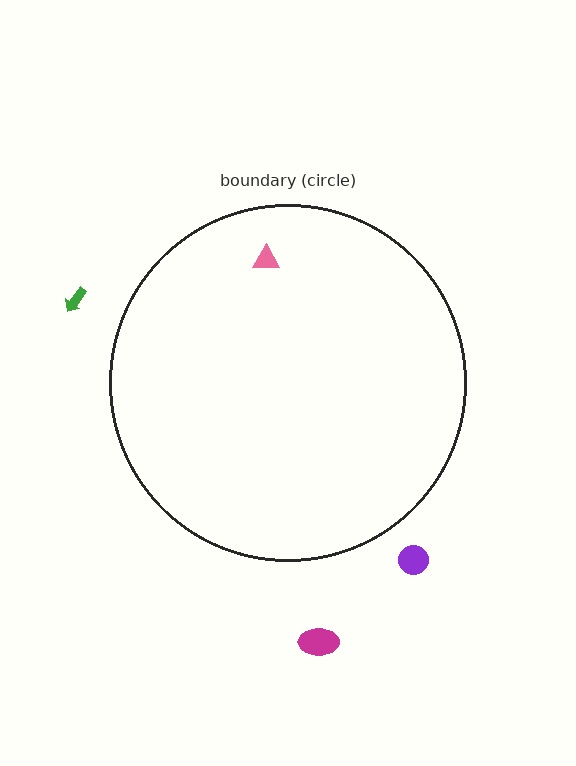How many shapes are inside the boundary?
1 inside, 3 outside.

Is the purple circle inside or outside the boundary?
Outside.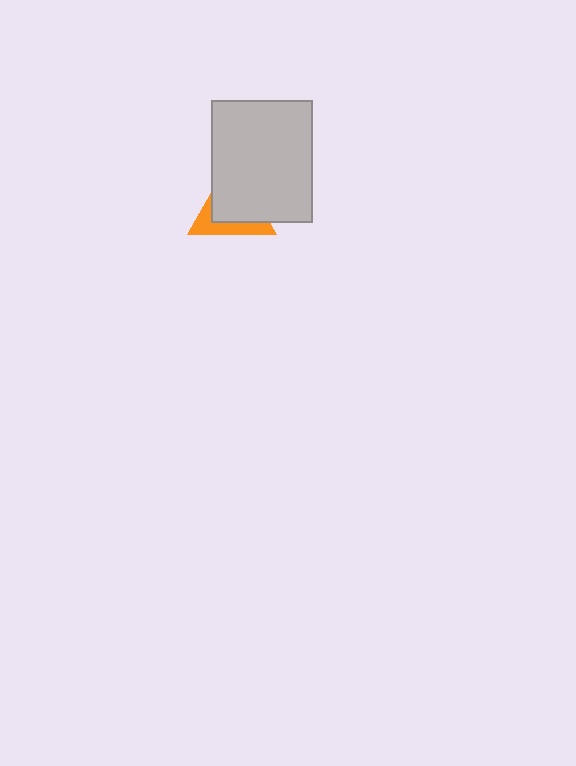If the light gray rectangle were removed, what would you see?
You would see the complete orange triangle.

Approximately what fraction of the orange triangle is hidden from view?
Roughly 64% of the orange triangle is hidden behind the light gray rectangle.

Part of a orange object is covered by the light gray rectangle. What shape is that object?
It is a triangle.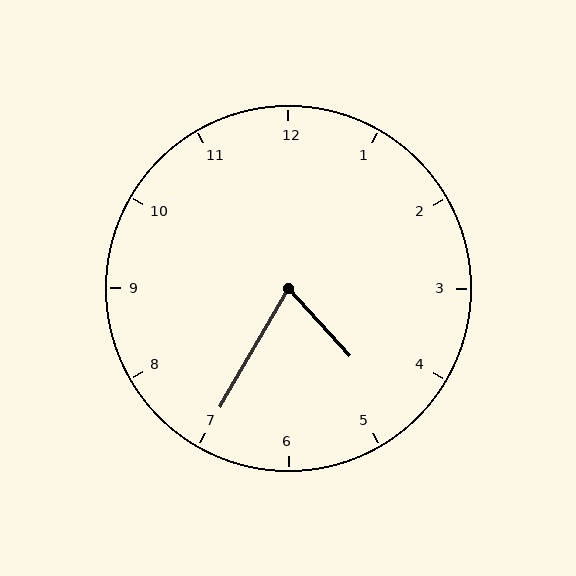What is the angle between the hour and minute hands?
Approximately 72 degrees.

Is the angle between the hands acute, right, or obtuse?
It is acute.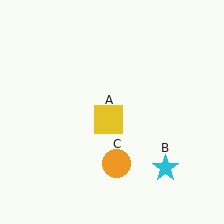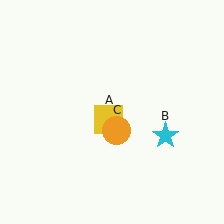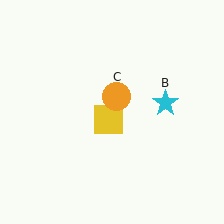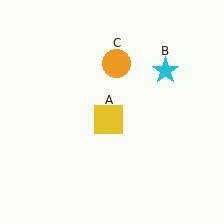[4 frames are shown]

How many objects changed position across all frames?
2 objects changed position: cyan star (object B), orange circle (object C).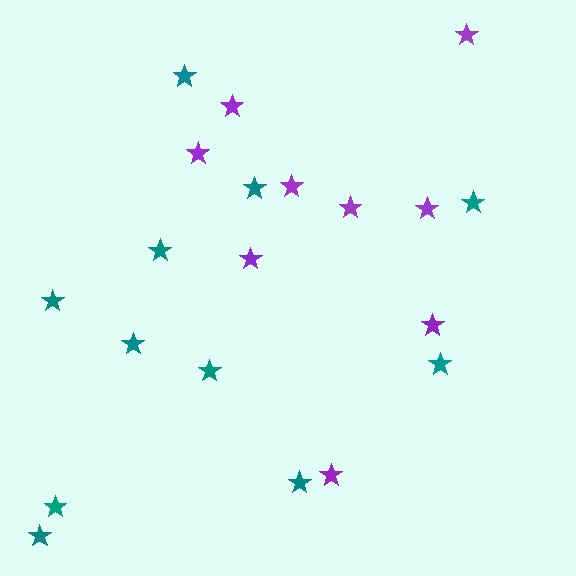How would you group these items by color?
There are 2 groups: one group of teal stars (11) and one group of purple stars (9).